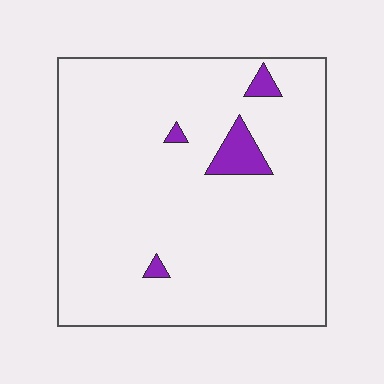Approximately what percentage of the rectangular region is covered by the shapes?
Approximately 5%.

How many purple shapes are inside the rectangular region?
4.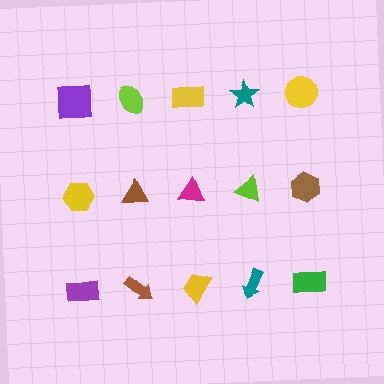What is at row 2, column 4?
A lime triangle.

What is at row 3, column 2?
A brown arrow.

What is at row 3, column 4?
A teal arrow.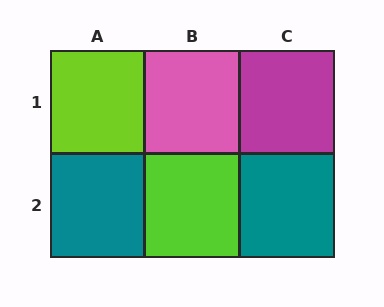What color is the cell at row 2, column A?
Teal.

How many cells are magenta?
1 cell is magenta.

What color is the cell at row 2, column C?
Teal.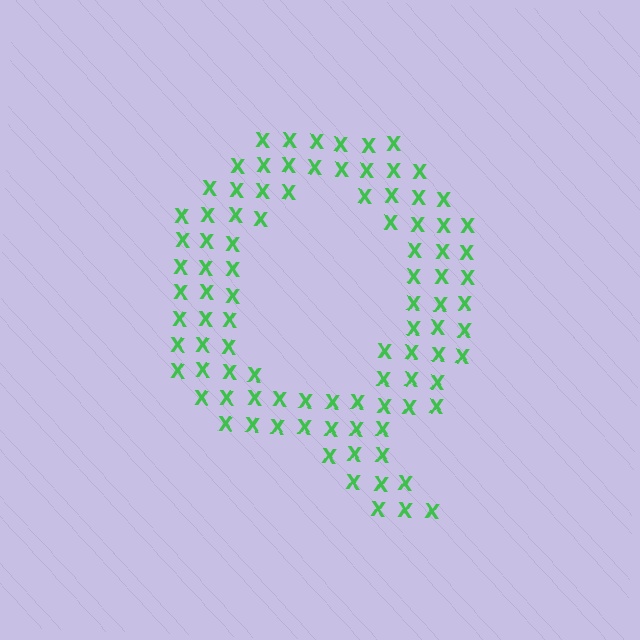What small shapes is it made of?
It is made of small letter X's.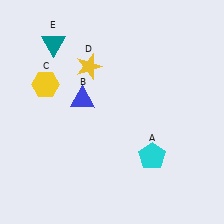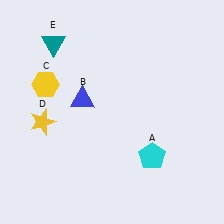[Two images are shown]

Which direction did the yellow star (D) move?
The yellow star (D) moved down.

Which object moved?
The yellow star (D) moved down.